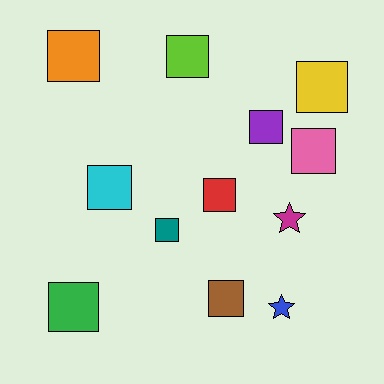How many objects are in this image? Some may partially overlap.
There are 12 objects.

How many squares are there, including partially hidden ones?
There are 10 squares.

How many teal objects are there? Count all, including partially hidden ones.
There is 1 teal object.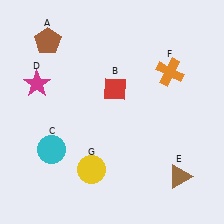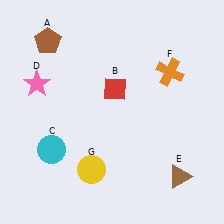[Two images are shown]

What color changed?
The star (D) changed from magenta in Image 1 to pink in Image 2.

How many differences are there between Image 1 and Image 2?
There is 1 difference between the two images.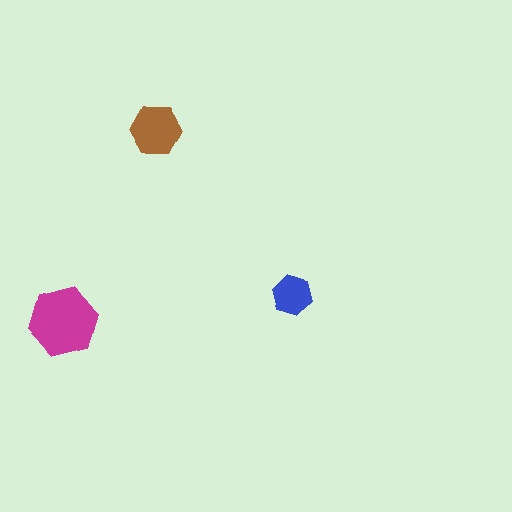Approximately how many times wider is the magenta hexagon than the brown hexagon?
About 1.5 times wider.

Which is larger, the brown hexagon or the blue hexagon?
The brown one.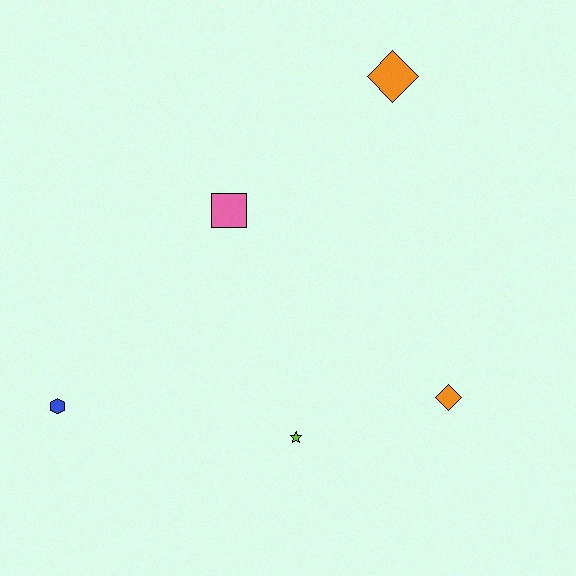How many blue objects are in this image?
There is 1 blue object.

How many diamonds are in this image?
There are 2 diamonds.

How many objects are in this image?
There are 5 objects.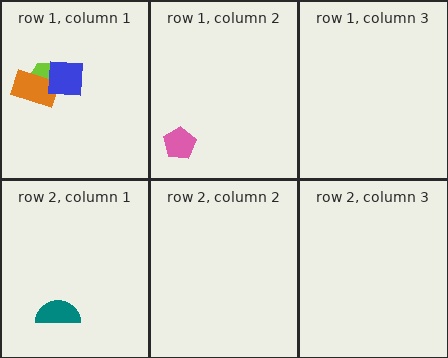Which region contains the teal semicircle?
The row 2, column 1 region.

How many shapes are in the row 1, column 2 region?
1.